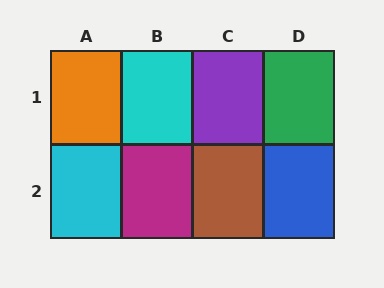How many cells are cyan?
2 cells are cyan.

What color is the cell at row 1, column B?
Cyan.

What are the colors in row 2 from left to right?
Cyan, magenta, brown, blue.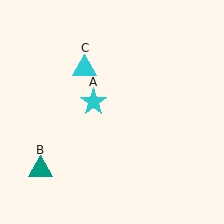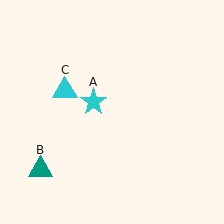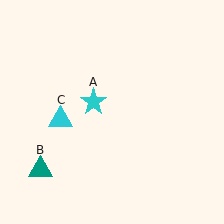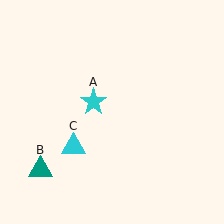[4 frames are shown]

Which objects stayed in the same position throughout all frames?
Cyan star (object A) and teal triangle (object B) remained stationary.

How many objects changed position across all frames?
1 object changed position: cyan triangle (object C).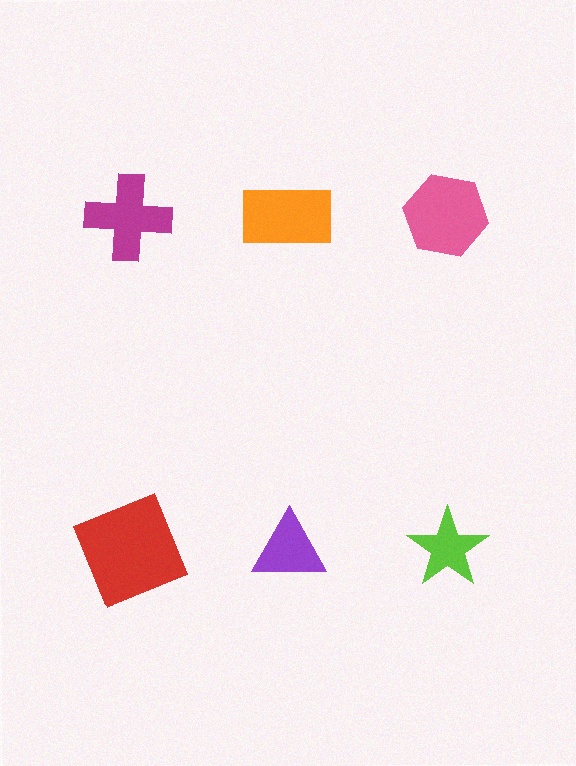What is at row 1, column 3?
A pink hexagon.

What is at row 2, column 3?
A lime star.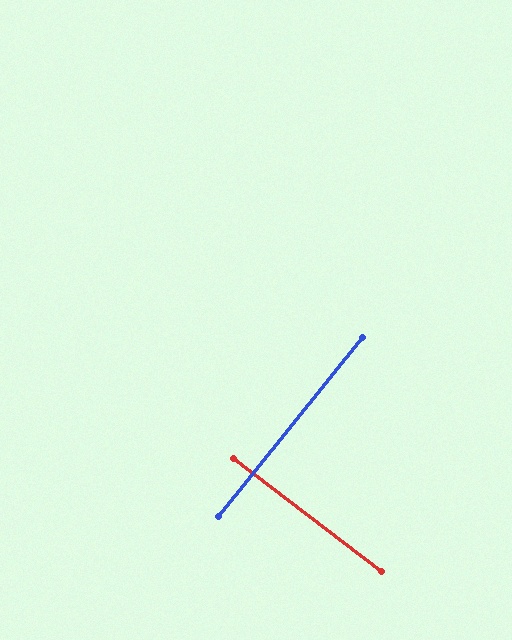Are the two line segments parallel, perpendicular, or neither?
Perpendicular — they meet at approximately 88°.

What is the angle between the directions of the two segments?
Approximately 88 degrees.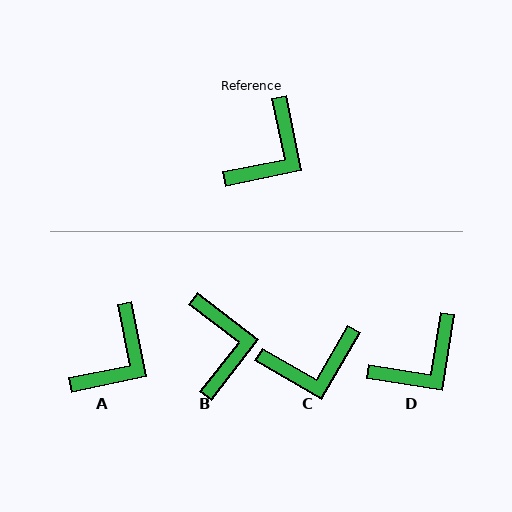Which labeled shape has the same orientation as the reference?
A.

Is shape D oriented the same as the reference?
No, it is off by about 21 degrees.